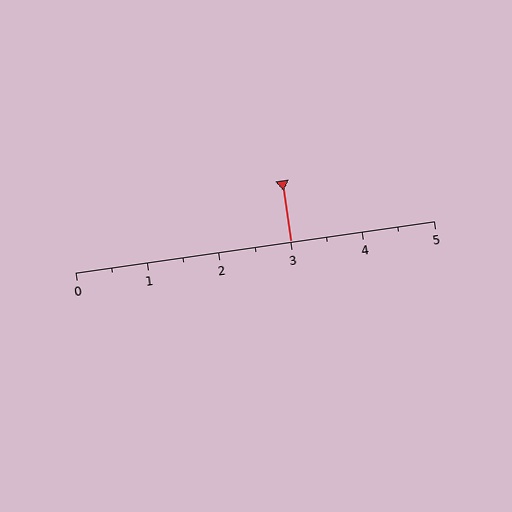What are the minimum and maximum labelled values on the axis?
The axis runs from 0 to 5.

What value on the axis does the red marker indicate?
The marker indicates approximately 3.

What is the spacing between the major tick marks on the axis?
The major ticks are spaced 1 apart.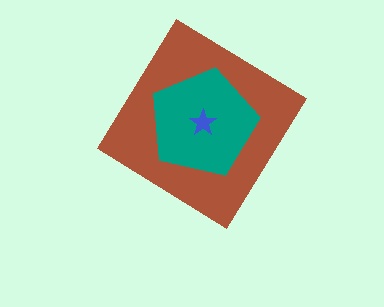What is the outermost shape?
The brown diamond.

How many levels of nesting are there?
3.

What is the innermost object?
The blue star.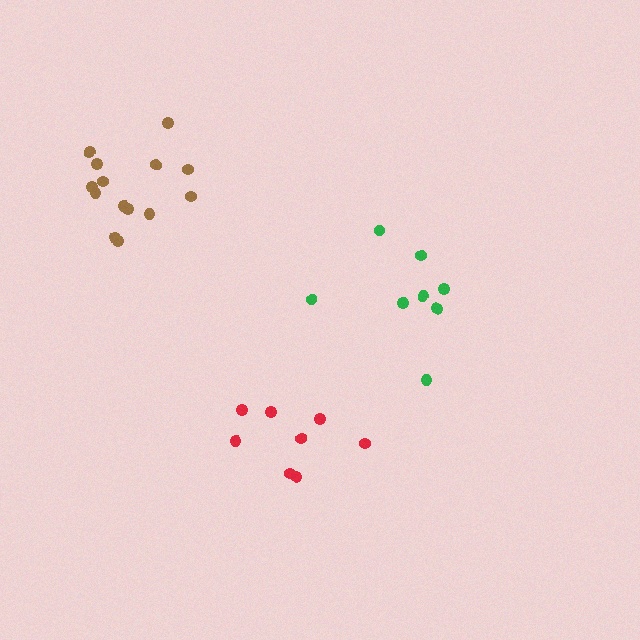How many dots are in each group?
Group 1: 14 dots, Group 2: 8 dots, Group 3: 8 dots (30 total).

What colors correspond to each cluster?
The clusters are colored: brown, red, green.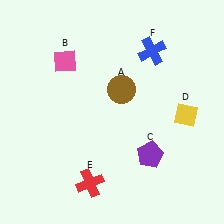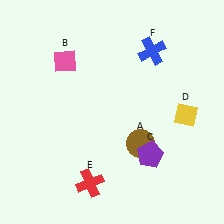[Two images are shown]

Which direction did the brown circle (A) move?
The brown circle (A) moved down.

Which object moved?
The brown circle (A) moved down.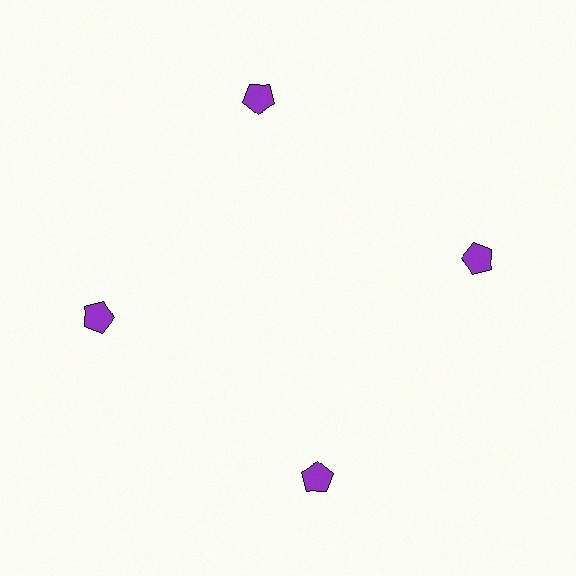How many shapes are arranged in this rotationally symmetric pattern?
There are 4 shapes, arranged in 4 groups of 1.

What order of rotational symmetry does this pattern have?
This pattern has 4-fold rotational symmetry.